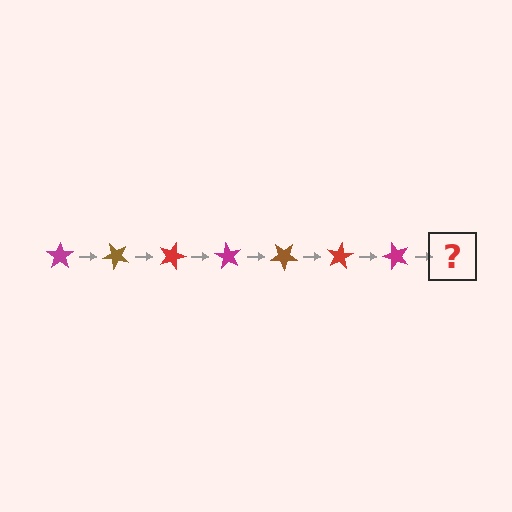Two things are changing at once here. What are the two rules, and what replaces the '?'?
The two rules are that it rotates 45 degrees each step and the color cycles through magenta, brown, and red. The '?' should be a brown star, rotated 315 degrees from the start.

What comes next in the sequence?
The next element should be a brown star, rotated 315 degrees from the start.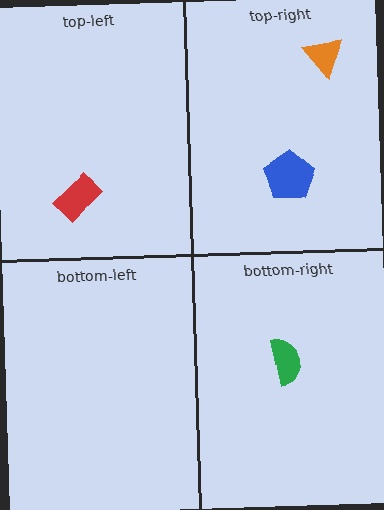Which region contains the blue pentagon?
The top-right region.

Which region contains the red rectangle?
The top-left region.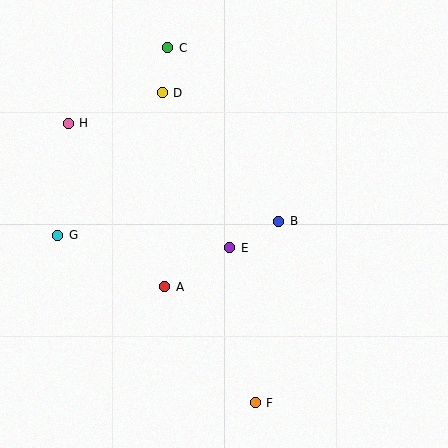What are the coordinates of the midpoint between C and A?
The midpoint between C and A is at (166, 167).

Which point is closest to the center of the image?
Point E at (230, 248) is closest to the center.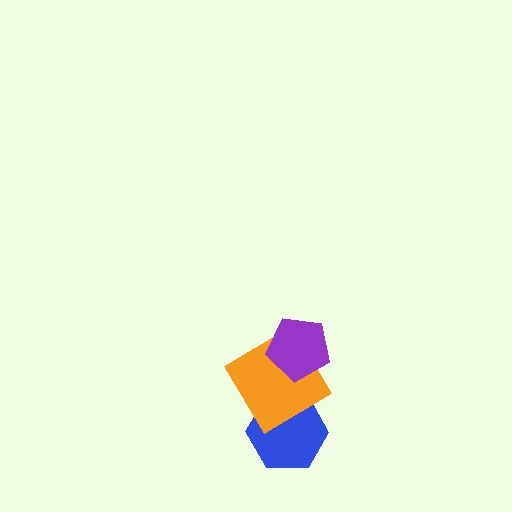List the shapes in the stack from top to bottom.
From top to bottom: the purple pentagon, the orange diamond, the blue hexagon.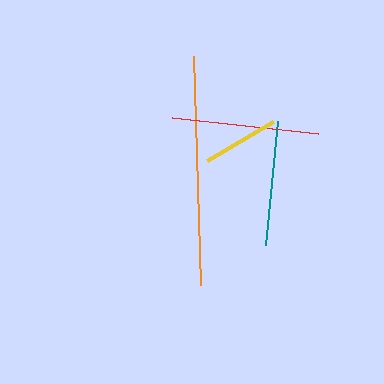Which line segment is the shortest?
The yellow line is the shortest at approximately 76 pixels.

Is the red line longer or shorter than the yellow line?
The red line is longer than the yellow line.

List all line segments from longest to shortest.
From longest to shortest: orange, red, teal, yellow.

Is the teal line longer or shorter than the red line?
The red line is longer than the teal line.